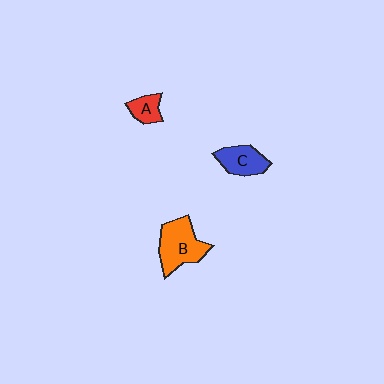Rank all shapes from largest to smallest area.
From largest to smallest: B (orange), C (blue), A (red).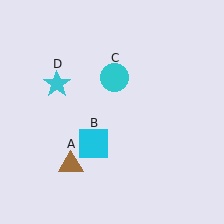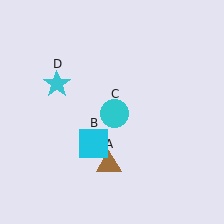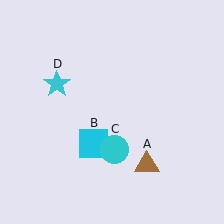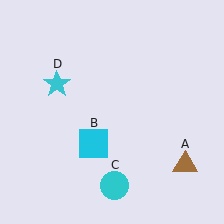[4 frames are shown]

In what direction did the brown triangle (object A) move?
The brown triangle (object A) moved right.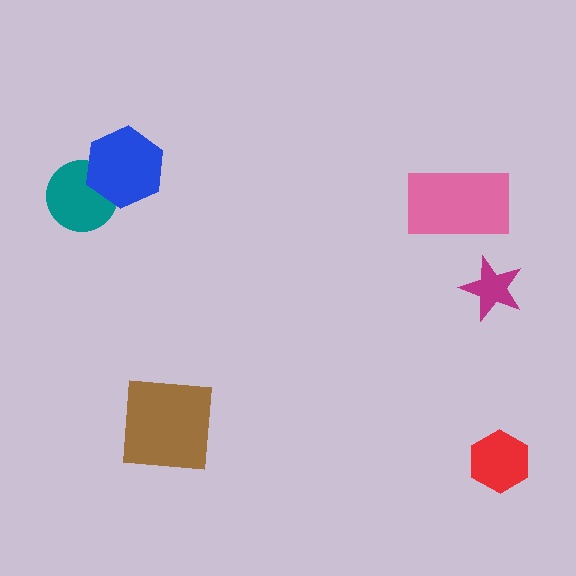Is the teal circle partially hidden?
Yes, it is partially covered by another shape.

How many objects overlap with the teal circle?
2 objects overlap with the teal circle.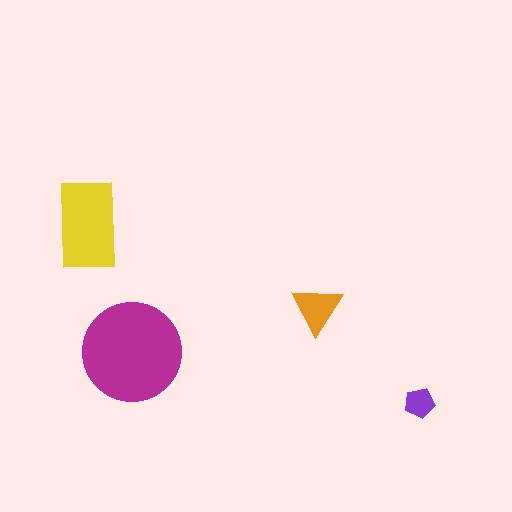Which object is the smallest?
The purple pentagon.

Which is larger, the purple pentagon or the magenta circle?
The magenta circle.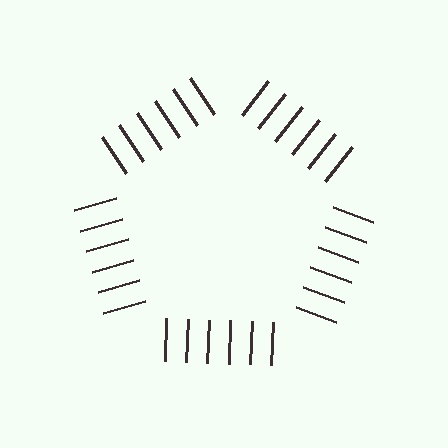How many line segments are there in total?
30 — 6 along each of the 5 edges.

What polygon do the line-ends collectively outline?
An illusory pentagon — the line segments terminate on its edges but no continuous stroke is drawn.